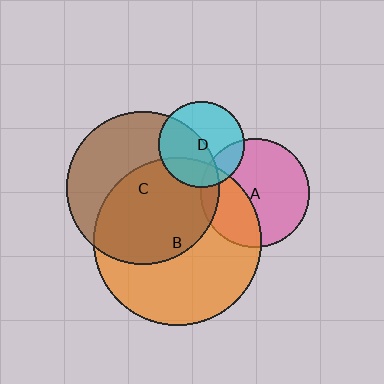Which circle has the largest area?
Circle B (orange).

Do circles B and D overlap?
Yes.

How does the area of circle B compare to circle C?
Approximately 1.2 times.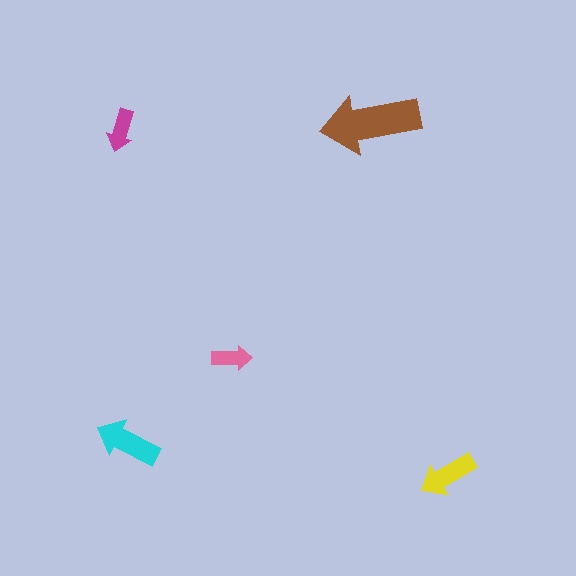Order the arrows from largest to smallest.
the brown one, the cyan one, the yellow one, the magenta one, the pink one.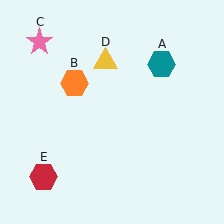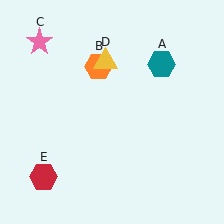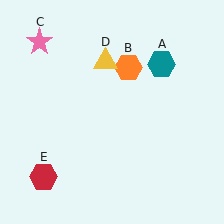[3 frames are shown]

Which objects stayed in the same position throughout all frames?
Teal hexagon (object A) and pink star (object C) and yellow triangle (object D) and red hexagon (object E) remained stationary.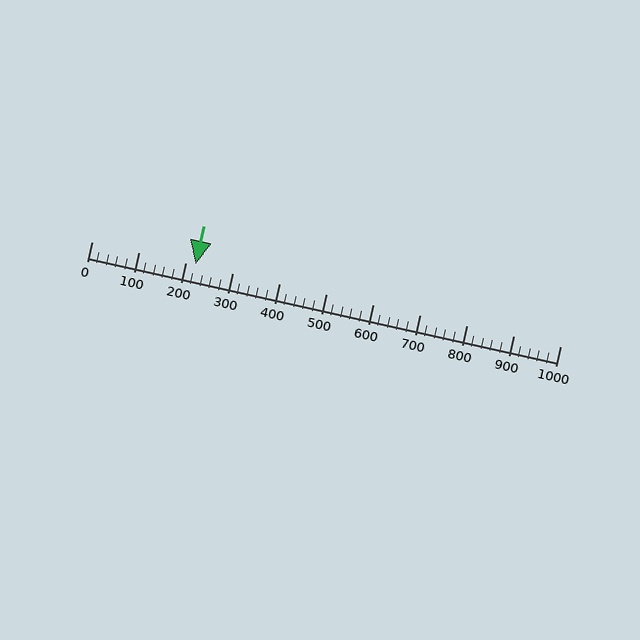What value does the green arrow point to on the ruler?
The green arrow points to approximately 222.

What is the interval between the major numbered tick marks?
The major tick marks are spaced 100 units apart.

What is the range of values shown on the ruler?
The ruler shows values from 0 to 1000.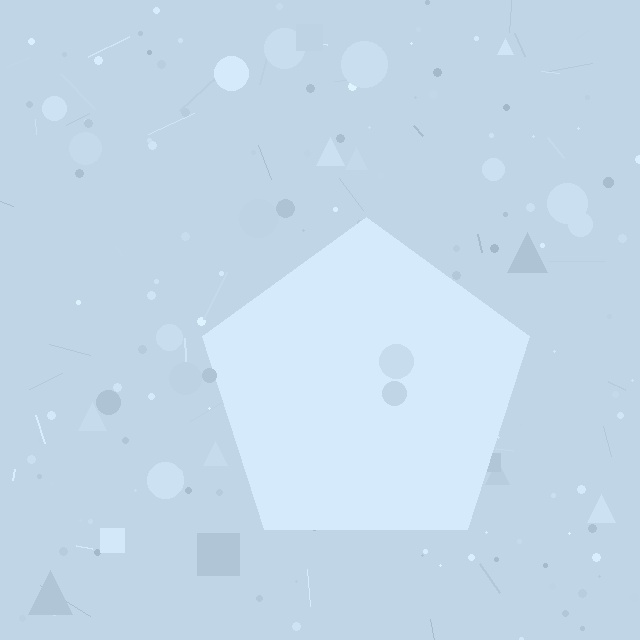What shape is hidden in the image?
A pentagon is hidden in the image.